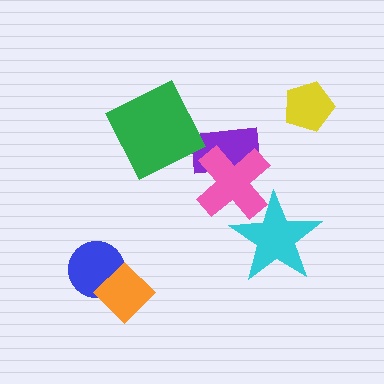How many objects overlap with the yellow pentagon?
0 objects overlap with the yellow pentagon.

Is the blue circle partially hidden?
Yes, it is partially covered by another shape.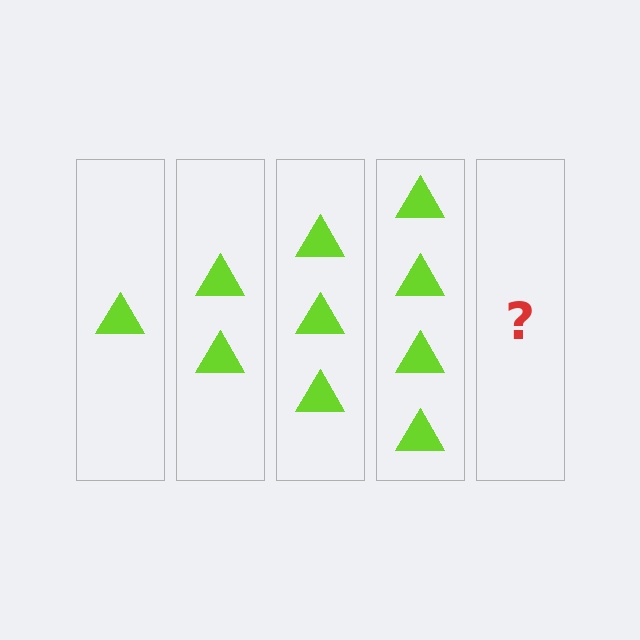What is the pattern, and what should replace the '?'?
The pattern is that each step adds one more triangle. The '?' should be 5 triangles.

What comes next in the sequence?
The next element should be 5 triangles.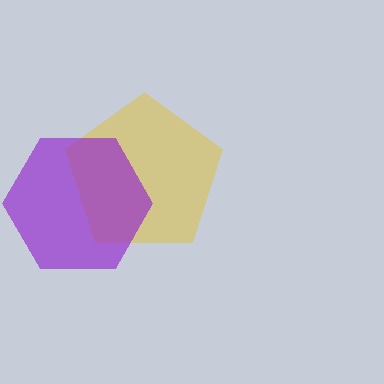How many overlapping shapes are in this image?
There are 2 overlapping shapes in the image.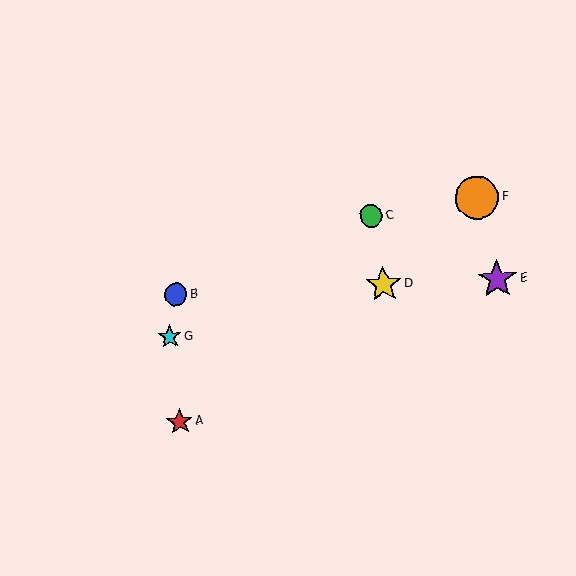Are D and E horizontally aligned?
Yes, both are at y≈285.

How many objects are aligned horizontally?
3 objects (B, D, E) are aligned horizontally.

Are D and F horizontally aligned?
No, D is at y≈285 and F is at y≈198.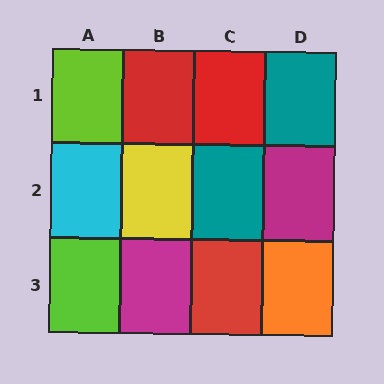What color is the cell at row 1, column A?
Lime.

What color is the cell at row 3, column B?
Magenta.